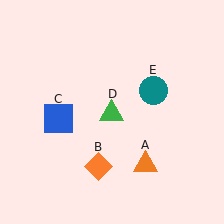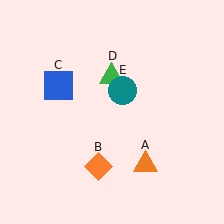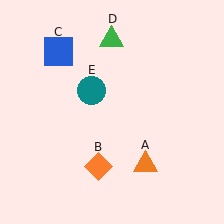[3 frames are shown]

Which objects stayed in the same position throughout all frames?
Orange triangle (object A) and orange diamond (object B) remained stationary.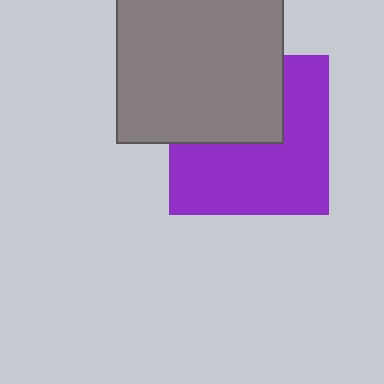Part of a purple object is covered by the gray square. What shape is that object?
It is a square.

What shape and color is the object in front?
The object in front is a gray square.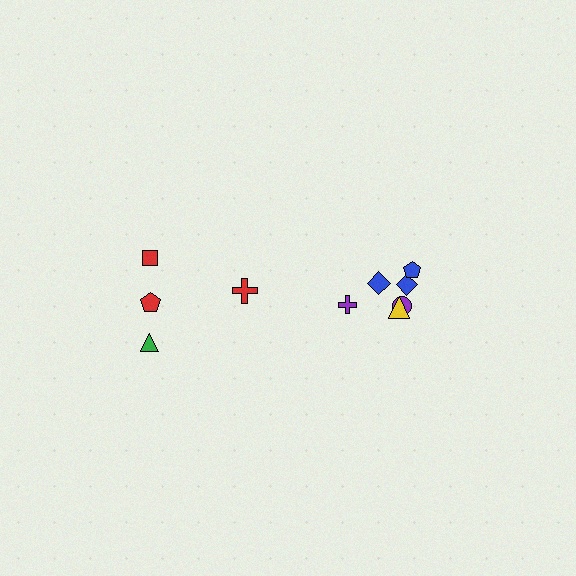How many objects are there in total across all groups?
There are 10 objects.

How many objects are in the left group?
There are 4 objects.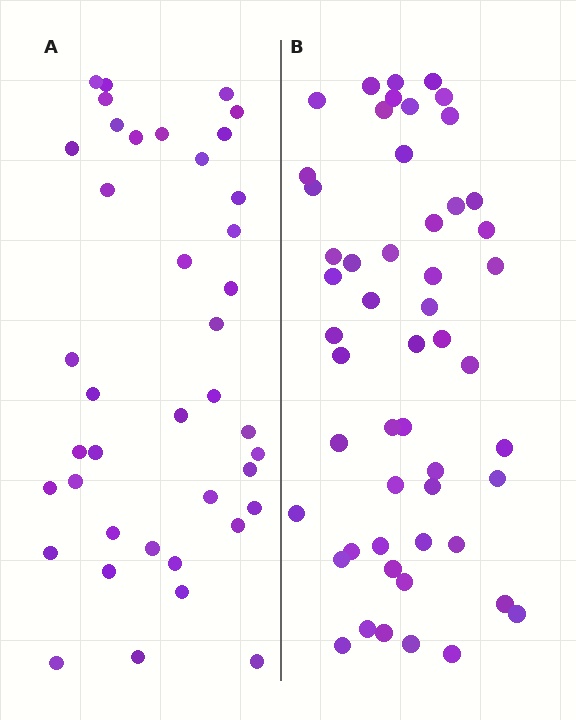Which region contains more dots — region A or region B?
Region B (the right region) has more dots.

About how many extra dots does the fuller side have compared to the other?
Region B has roughly 12 or so more dots than region A.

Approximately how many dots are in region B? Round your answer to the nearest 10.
About 50 dots. (The exact count is 52, which rounds to 50.)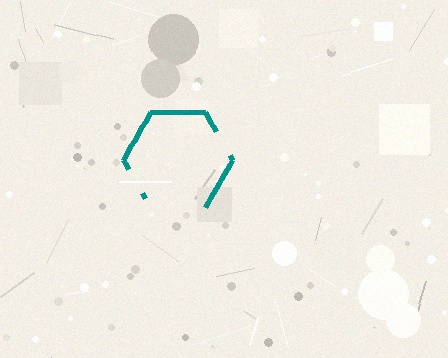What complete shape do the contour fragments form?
The contour fragments form a hexagon.